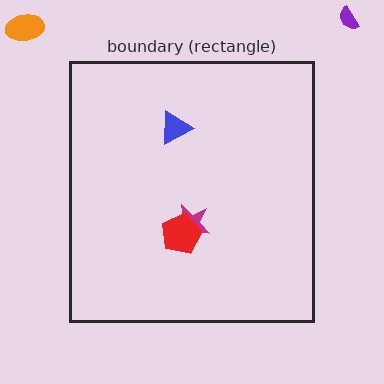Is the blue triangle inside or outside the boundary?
Inside.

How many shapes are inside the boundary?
3 inside, 2 outside.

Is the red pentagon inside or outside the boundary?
Inside.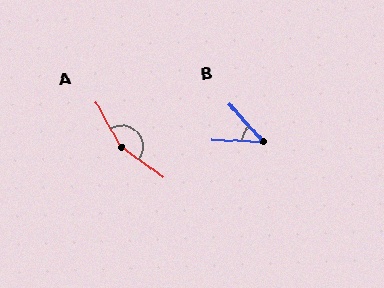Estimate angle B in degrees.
Approximately 46 degrees.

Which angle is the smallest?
B, at approximately 46 degrees.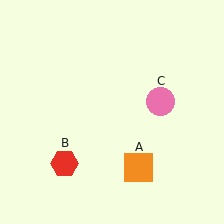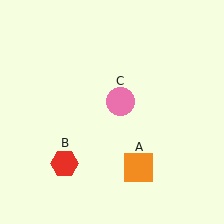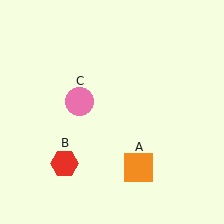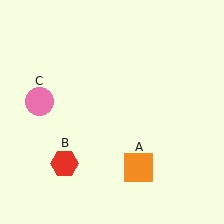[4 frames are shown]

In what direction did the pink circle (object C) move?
The pink circle (object C) moved left.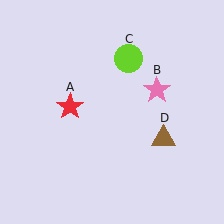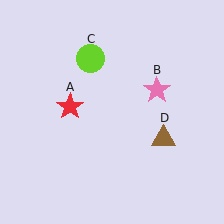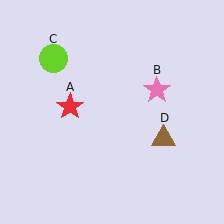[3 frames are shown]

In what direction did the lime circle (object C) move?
The lime circle (object C) moved left.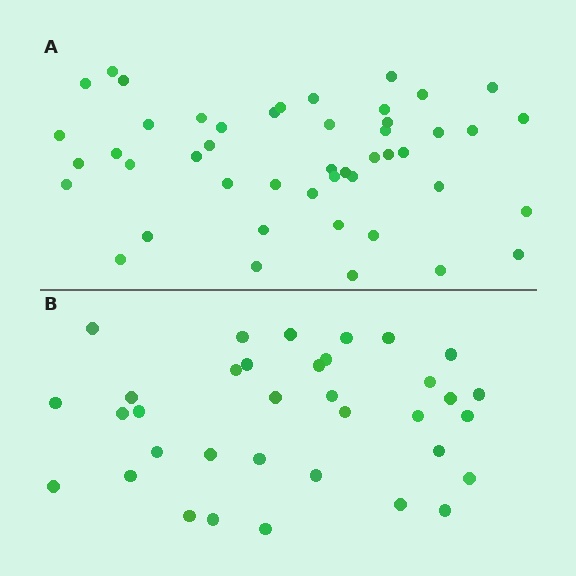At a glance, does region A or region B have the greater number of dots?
Region A (the top region) has more dots.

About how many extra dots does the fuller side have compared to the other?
Region A has roughly 12 or so more dots than region B.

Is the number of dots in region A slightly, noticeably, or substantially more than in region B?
Region A has noticeably more, but not dramatically so. The ratio is roughly 1.3 to 1.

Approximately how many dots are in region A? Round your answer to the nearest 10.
About 50 dots. (The exact count is 47, which rounds to 50.)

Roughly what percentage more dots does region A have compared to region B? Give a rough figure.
About 35% more.